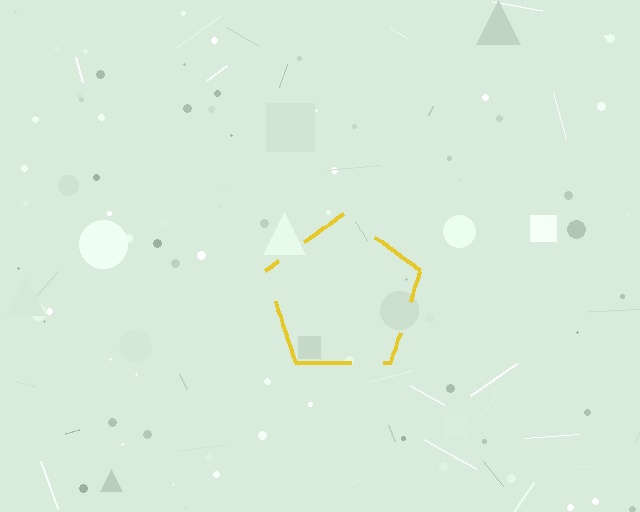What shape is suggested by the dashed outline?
The dashed outline suggests a pentagon.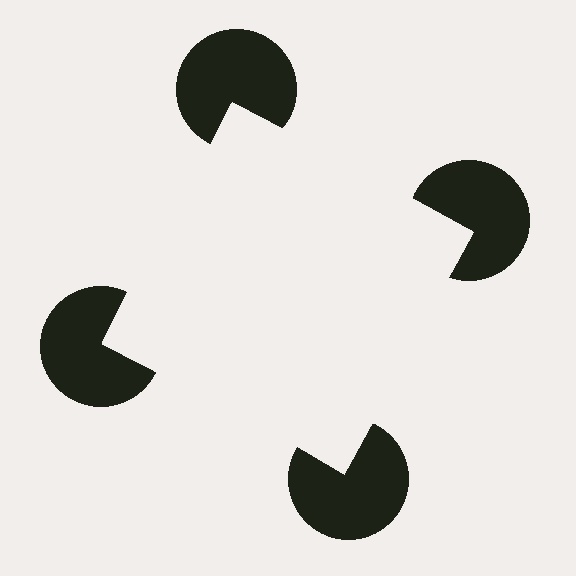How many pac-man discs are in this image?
There are 4 — one at each vertex of the illusory square.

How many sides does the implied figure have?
4 sides.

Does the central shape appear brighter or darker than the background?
It typically appears slightly brighter than the background, even though no actual brightness change is drawn.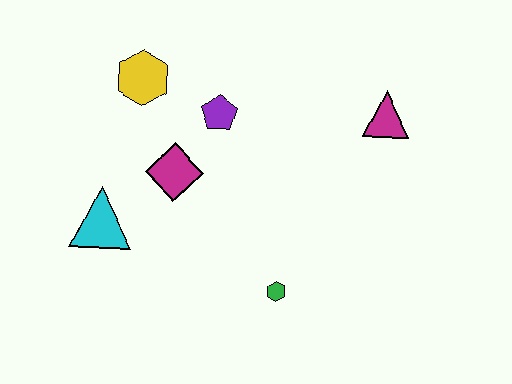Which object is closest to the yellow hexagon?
The purple pentagon is closest to the yellow hexagon.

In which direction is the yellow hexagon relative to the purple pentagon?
The yellow hexagon is to the left of the purple pentagon.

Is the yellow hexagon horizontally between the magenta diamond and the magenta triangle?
No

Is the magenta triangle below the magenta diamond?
No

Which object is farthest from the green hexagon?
The yellow hexagon is farthest from the green hexagon.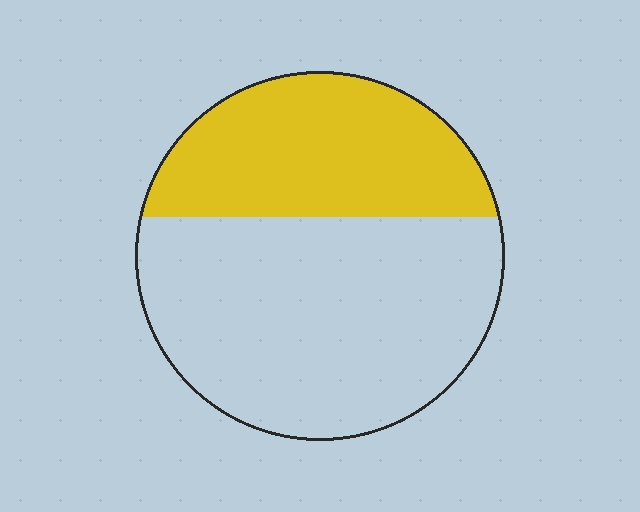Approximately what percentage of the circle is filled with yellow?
Approximately 35%.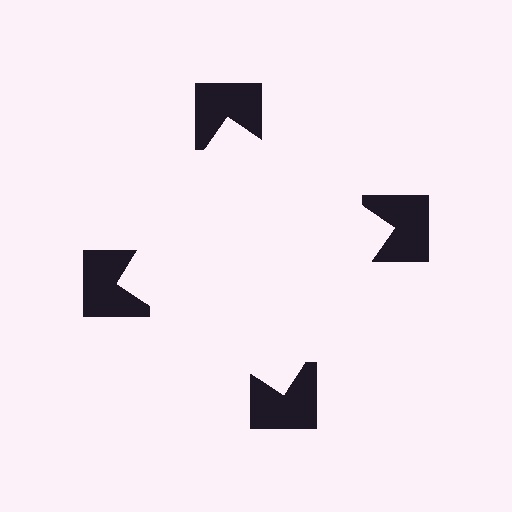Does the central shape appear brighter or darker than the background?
It typically appears slightly brighter than the background, even though no actual brightness change is drawn.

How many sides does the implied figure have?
4 sides.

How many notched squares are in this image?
There are 4 — one at each vertex of the illusory square.